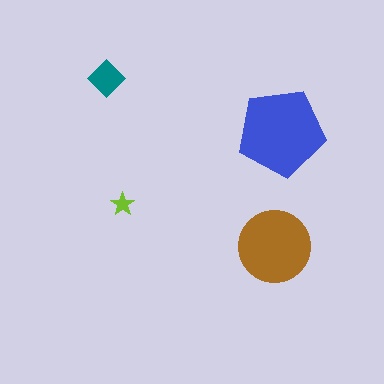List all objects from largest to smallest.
The blue pentagon, the brown circle, the teal diamond, the lime star.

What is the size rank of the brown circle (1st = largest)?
2nd.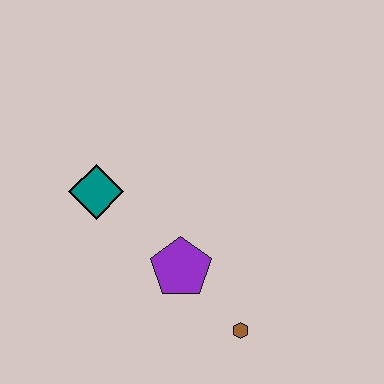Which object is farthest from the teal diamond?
The brown hexagon is farthest from the teal diamond.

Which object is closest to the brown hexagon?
The purple pentagon is closest to the brown hexagon.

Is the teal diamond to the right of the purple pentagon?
No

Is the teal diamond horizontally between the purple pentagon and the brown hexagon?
No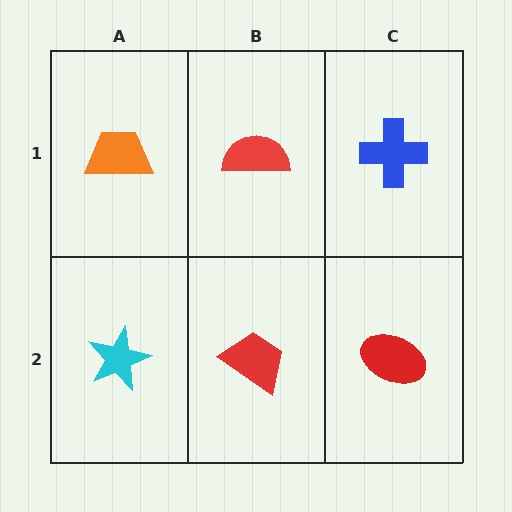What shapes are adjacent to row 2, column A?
An orange trapezoid (row 1, column A), a red trapezoid (row 2, column B).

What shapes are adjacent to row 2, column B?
A red semicircle (row 1, column B), a cyan star (row 2, column A), a red ellipse (row 2, column C).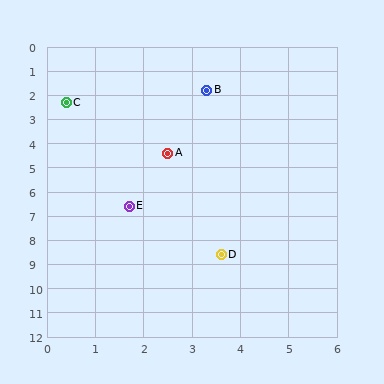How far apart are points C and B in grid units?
Points C and B are about 2.9 grid units apart.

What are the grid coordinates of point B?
Point B is at approximately (3.3, 1.8).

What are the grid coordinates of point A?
Point A is at approximately (2.5, 4.4).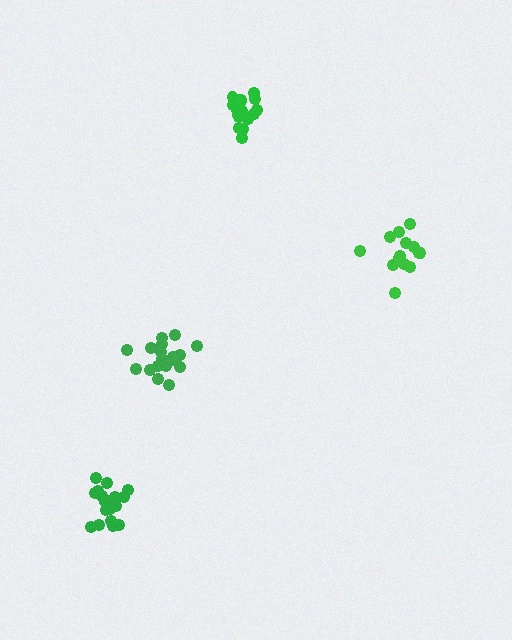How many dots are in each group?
Group 1: 18 dots, Group 2: 18 dots, Group 3: 19 dots, Group 4: 14 dots (69 total).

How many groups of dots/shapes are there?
There are 4 groups.